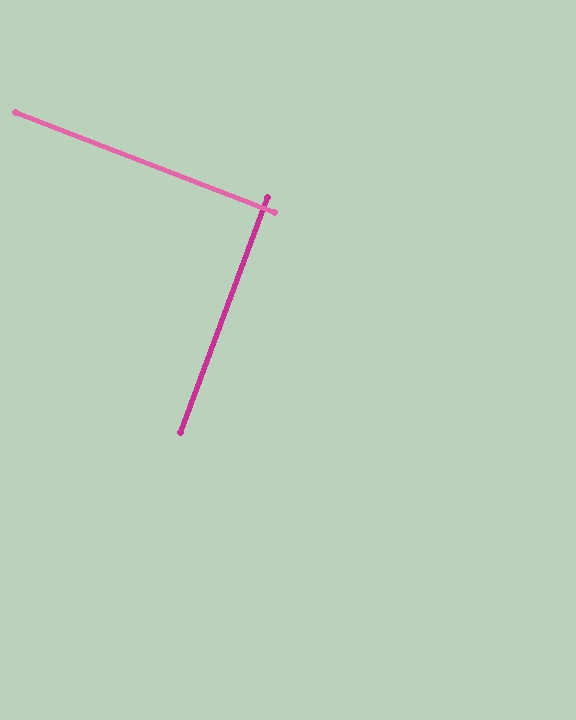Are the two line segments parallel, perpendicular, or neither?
Perpendicular — they meet at approximately 89°.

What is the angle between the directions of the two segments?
Approximately 89 degrees.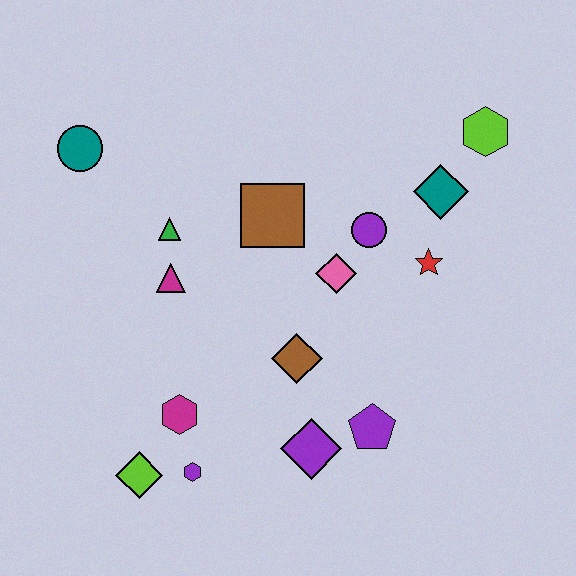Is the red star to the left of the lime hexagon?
Yes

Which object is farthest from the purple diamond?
The teal circle is farthest from the purple diamond.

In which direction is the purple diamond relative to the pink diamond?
The purple diamond is below the pink diamond.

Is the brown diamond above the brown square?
No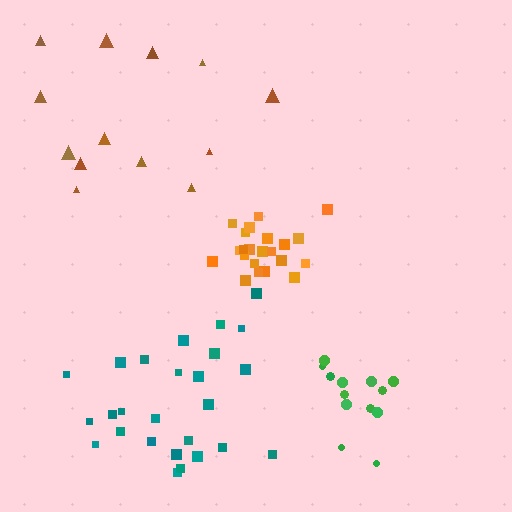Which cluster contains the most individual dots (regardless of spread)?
Teal (26).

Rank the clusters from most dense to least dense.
orange, green, teal, brown.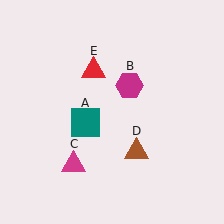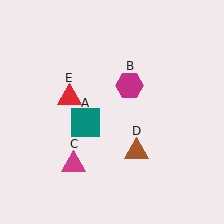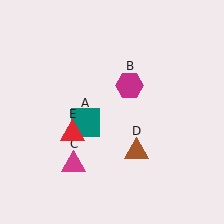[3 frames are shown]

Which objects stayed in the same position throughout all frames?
Teal square (object A) and magenta hexagon (object B) and magenta triangle (object C) and brown triangle (object D) remained stationary.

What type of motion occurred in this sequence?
The red triangle (object E) rotated counterclockwise around the center of the scene.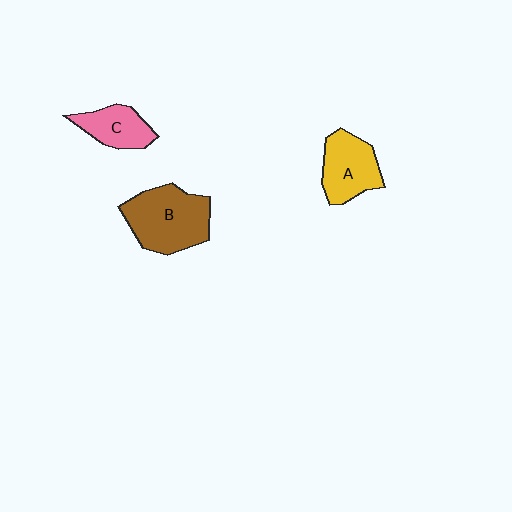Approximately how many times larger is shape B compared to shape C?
Approximately 1.8 times.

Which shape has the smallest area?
Shape C (pink).